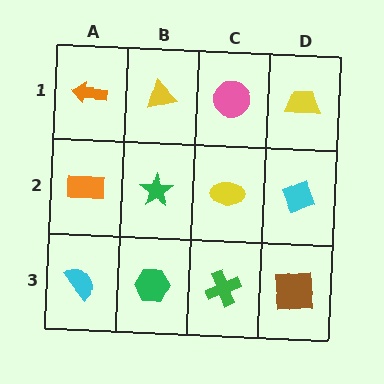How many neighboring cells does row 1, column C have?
3.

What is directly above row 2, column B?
A yellow triangle.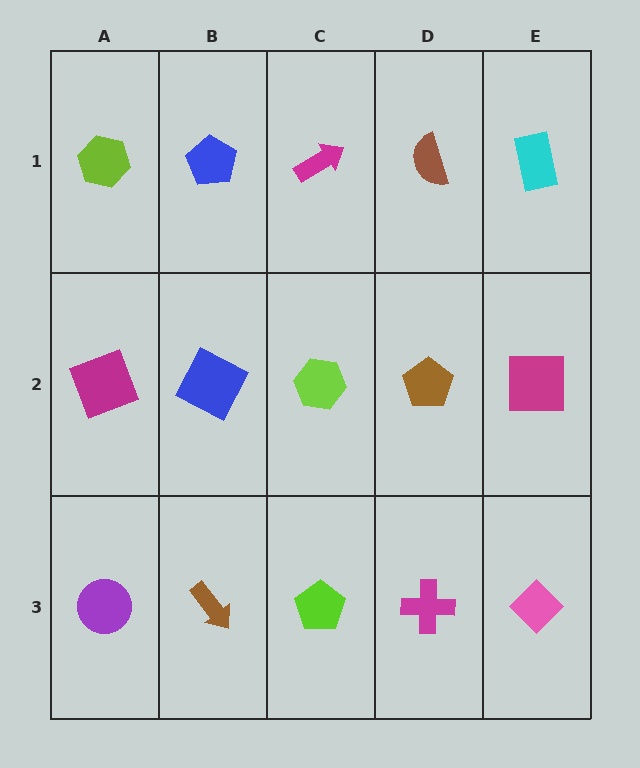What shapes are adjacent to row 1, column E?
A magenta square (row 2, column E), a brown semicircle (row 1, column D).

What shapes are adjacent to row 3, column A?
A magenta square (row 2, column A), a brown arrow (row 3, column B).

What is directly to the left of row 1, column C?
A blue pentagon.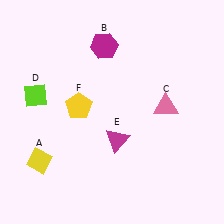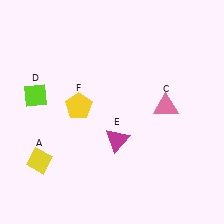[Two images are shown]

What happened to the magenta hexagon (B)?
The magenta hexagon (B) was removed in Image 2. It was in the top-left area of Image 1.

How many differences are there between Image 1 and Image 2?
There is 1 difference between the two images.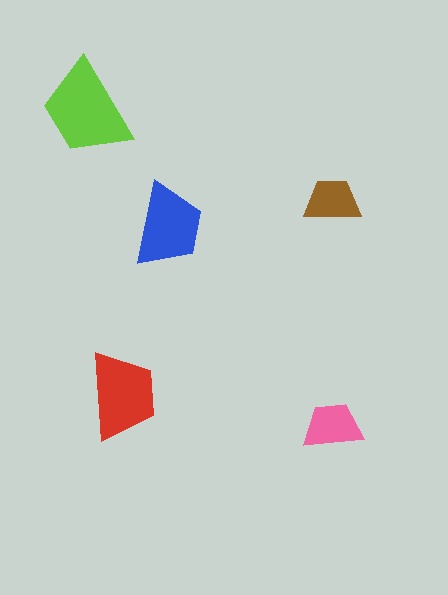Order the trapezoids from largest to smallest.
the lime one, the red one, the blue one, the pink one, the brown one.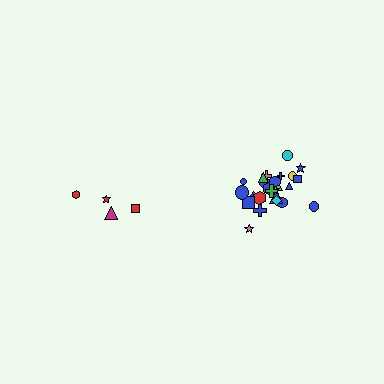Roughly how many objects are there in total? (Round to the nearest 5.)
Roughly 30 objects in total.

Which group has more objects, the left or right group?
The right group.